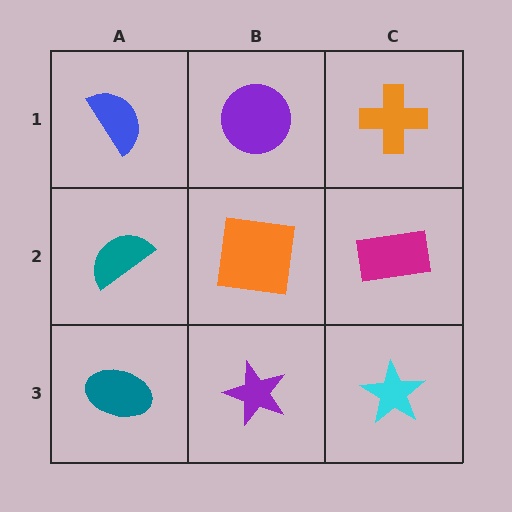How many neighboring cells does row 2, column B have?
4.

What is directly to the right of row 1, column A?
A purple circle.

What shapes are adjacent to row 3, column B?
An orange square (row 2, column B), a teal ellipse (row 3, column A), a cyan star (row 3, column C).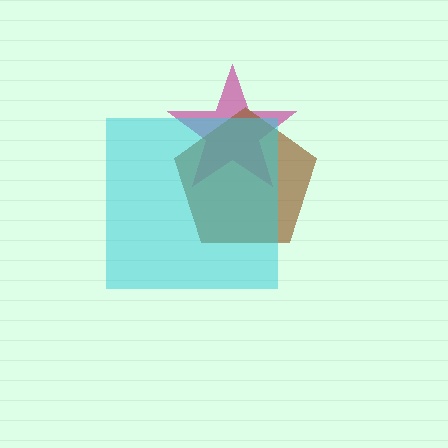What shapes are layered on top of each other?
The layered shapes are: a magenta star, a brown pentagon, a cyan square.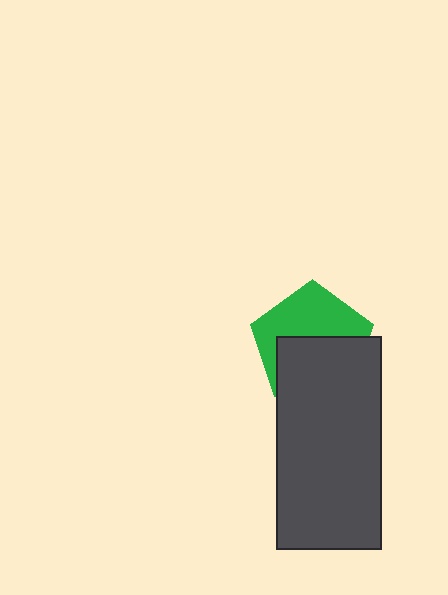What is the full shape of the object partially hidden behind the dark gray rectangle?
The partially hidden object is a green pentagon.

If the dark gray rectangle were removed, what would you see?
You would see the complete green pentagon.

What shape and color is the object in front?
The object in front is a dark gray rectangle.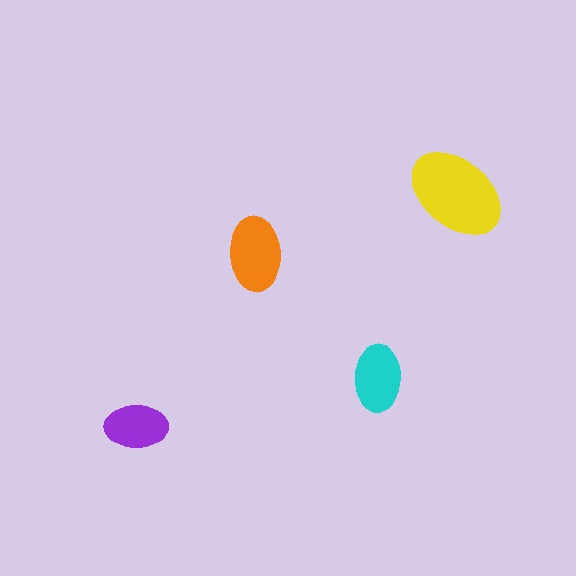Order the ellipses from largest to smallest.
the yellow one, the orange one, the cyan one, the purple one.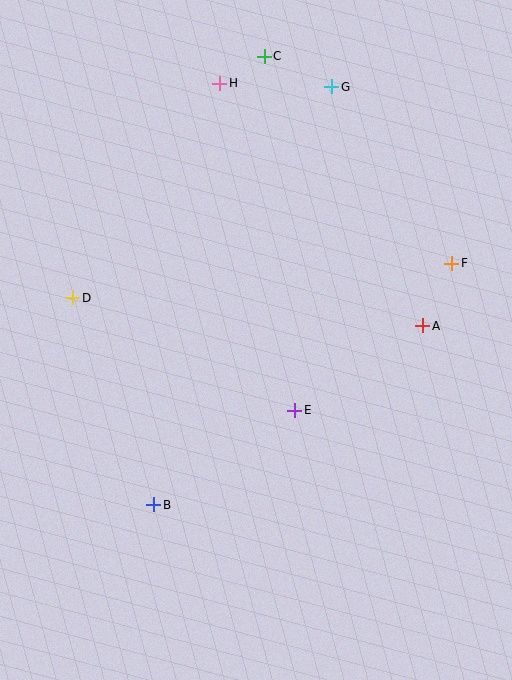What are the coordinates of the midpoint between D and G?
The midpoint between D and G is at (202, 192).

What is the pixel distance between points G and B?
The distance between G and B is 454 pixels.